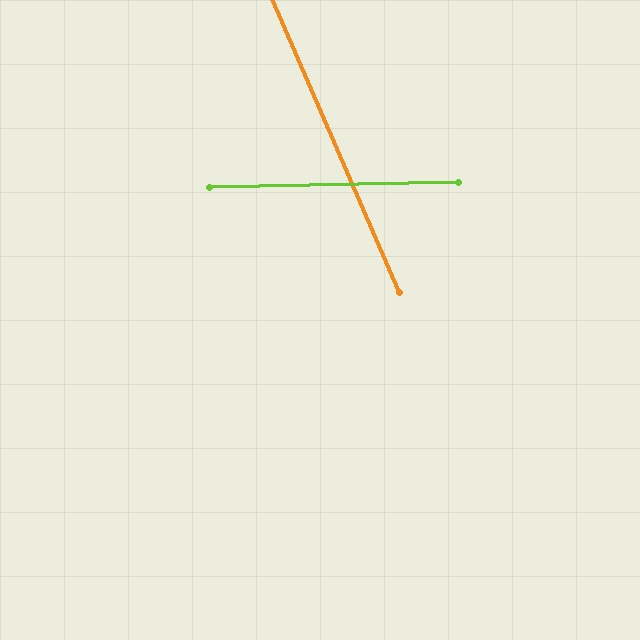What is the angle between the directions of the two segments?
Approximately 68 degrees.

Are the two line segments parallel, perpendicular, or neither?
Neither parallel nor perpendicular — they differ by about 68°.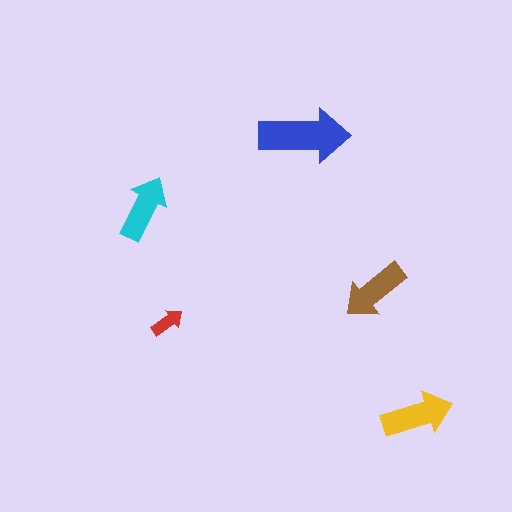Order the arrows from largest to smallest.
the blue one, the yellow one, the brown one, the cyan one, the red one.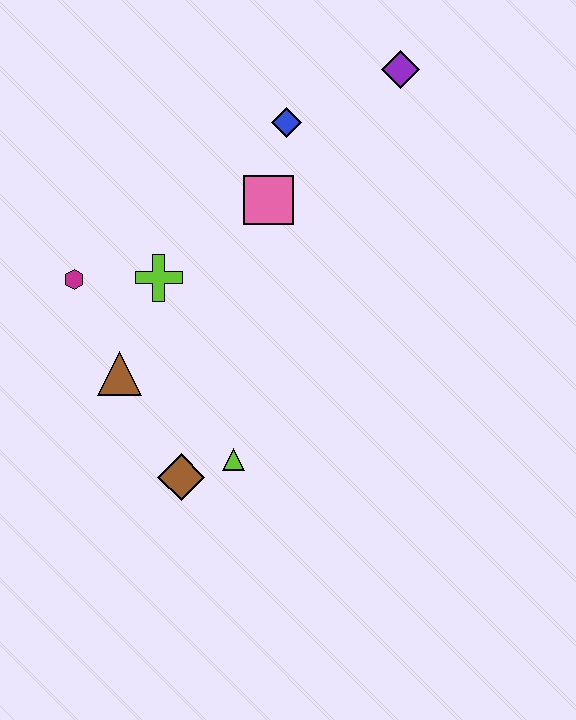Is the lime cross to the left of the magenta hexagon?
No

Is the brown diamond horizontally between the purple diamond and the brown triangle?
Yes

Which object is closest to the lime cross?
The magenta hexagon is closest to the lime cross.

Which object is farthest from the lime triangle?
The purple diamond is farthest from the lime triangle.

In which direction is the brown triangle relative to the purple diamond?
The brown triangle is below the purple diamond.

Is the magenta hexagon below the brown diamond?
No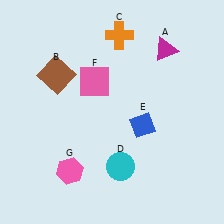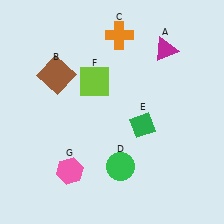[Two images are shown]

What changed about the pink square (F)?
In Image 1, F is pink. In Image 2, it changed to lime.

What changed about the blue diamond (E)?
In Image 1, E is blue. In Image 2, it changed to green.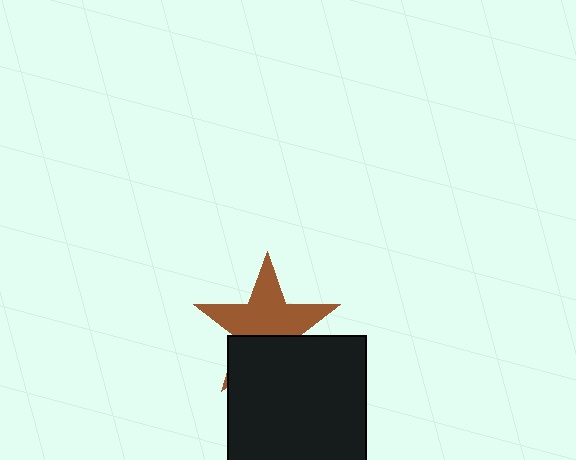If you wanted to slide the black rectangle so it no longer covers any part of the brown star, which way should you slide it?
Slide it down — that is the most direct way to separate the two shapes.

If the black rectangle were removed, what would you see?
You would see the complete brown star.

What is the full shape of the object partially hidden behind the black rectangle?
The partially hidden object is a brown star.